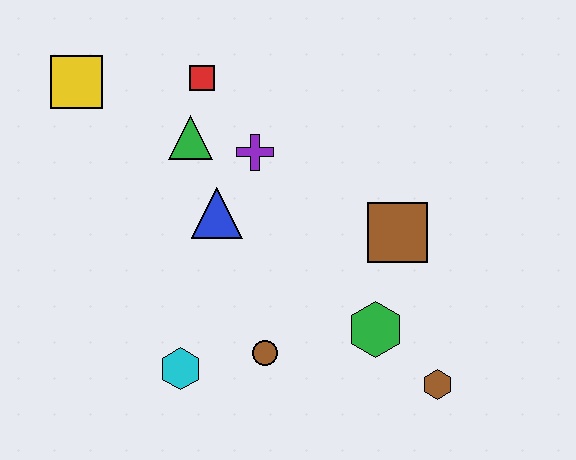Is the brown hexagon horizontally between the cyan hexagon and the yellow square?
No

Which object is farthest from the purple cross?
The brown hexagon is farthest from the purple cross.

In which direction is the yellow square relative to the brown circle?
The yellow square is above the brown circle.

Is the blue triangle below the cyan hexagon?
No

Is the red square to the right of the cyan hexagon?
Yes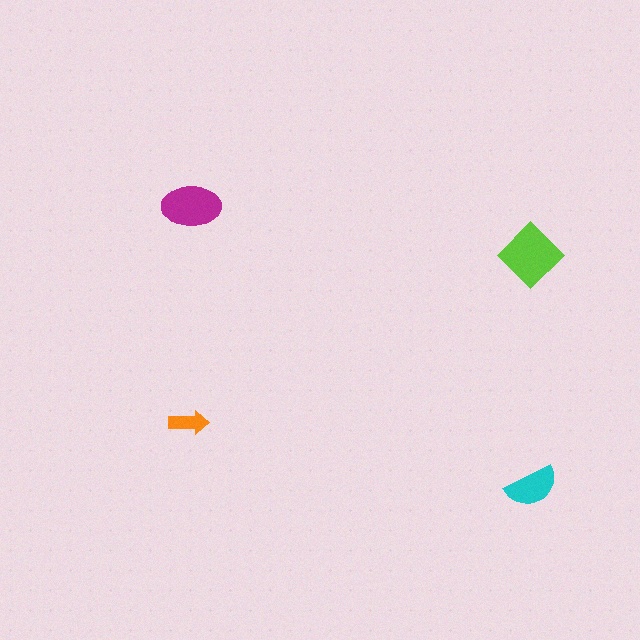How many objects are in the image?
There are 4 objects in the image.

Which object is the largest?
The lime diamond.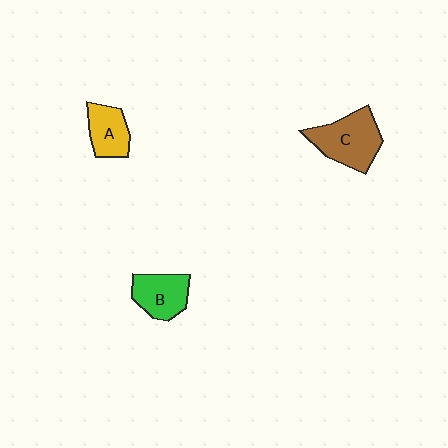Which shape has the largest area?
Shape C (brown).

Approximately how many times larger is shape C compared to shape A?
Approximately 1.6 times.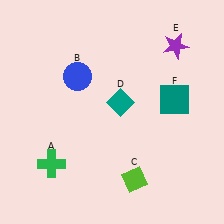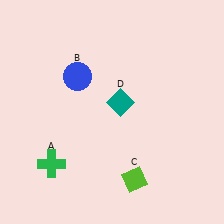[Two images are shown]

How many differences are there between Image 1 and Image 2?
There are 2 differences between the two images.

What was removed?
The purple star (E), the teal square (F) were removed in Image 2.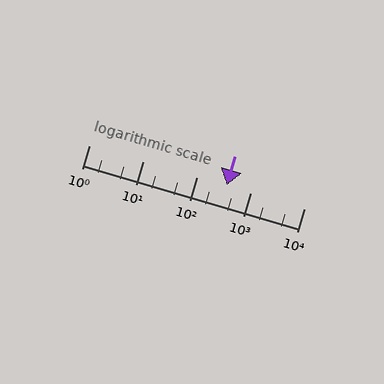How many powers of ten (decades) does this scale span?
The scale spans 4 decades, from 1 to 10000.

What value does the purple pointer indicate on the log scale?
The pointer indicates approximately 370.